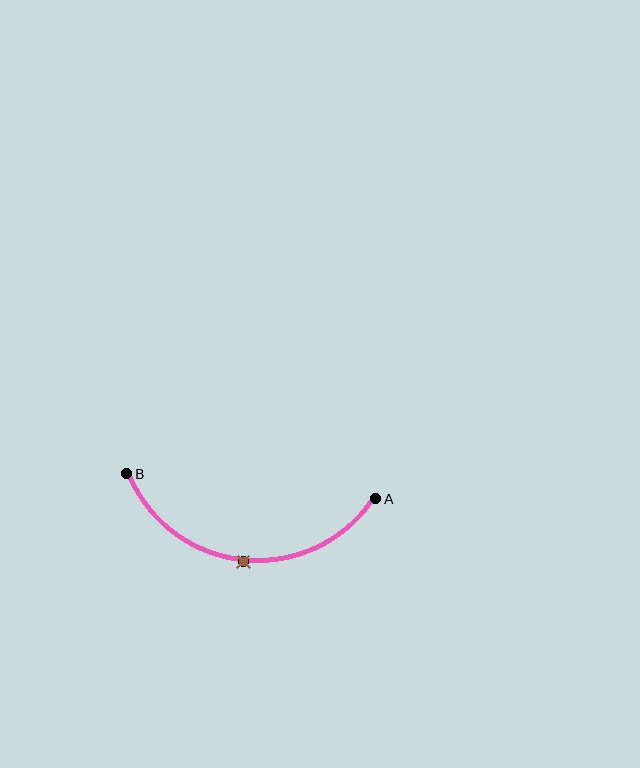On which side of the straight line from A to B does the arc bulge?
The arc bulges below the straight line connecting A and B.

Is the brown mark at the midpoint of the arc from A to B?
Yes. The brown mark lies on the arc at equal arc-length from both A and B — it is the arc midpoint.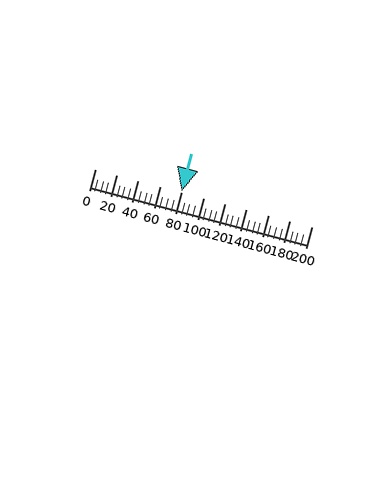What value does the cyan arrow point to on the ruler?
The cyan arrow points to approximately 80.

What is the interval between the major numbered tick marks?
The major tick marks are spaced 20 units apart.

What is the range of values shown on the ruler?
The ruler shows values from 0 to 200.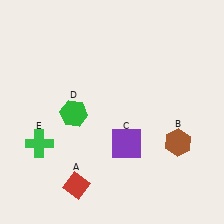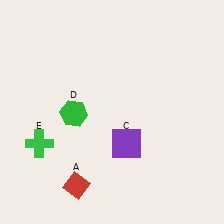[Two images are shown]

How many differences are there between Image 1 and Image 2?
There is 1 difference between the two images.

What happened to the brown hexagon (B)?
The brown hexagon (B) was removed in Image 2. It was in the bottom-right area of Image 1.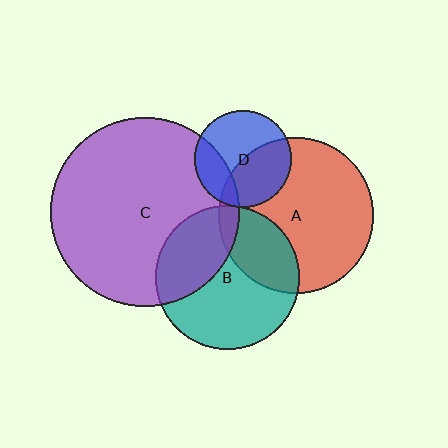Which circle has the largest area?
Circle C (purple).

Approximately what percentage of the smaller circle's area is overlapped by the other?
Approximately 45%.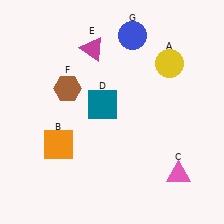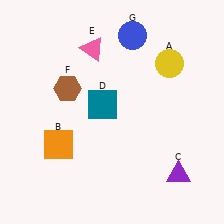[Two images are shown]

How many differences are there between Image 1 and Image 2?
There are 2 differences between the two images.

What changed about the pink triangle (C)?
In Image 1, C is pink. In Image 2, it changed to purple.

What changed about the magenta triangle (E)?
In Image 1, E is magenta. In Image 2, it changed to pink.